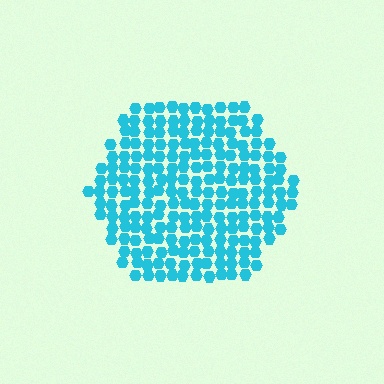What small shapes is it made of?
It is made of small hexagons.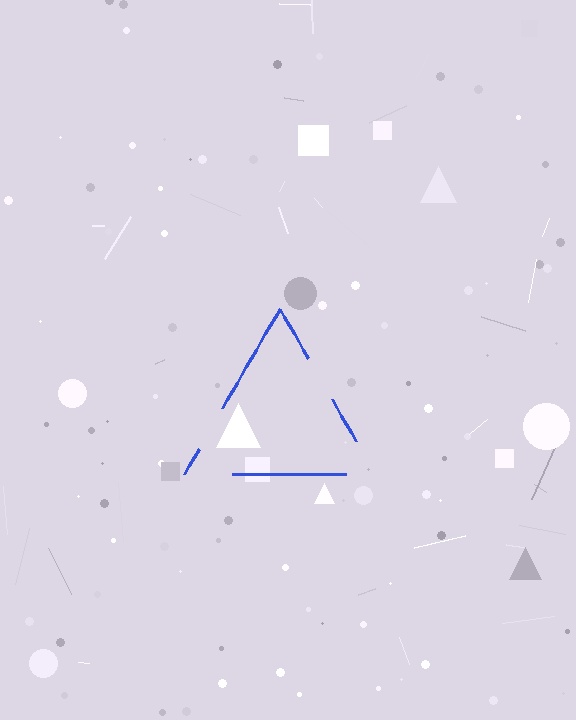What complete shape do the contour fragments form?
The contour fragments form a triangle.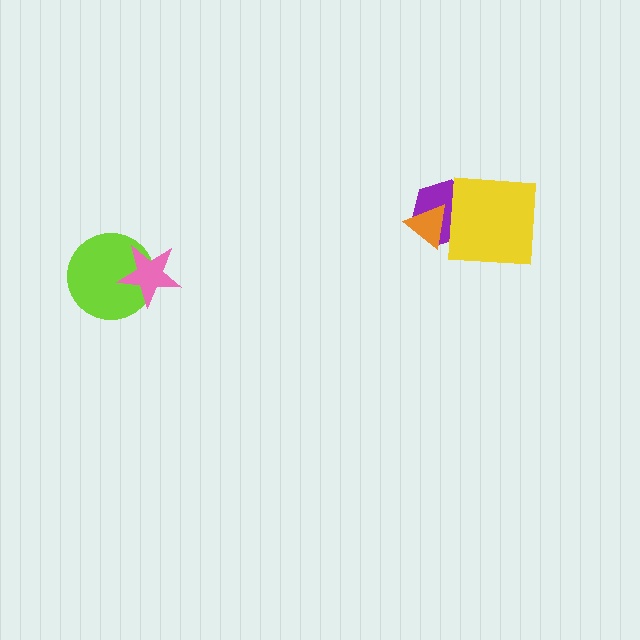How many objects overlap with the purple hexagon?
2 objects overlap with the purple hexagon.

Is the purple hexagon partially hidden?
Yes, it is partially covered by another shape.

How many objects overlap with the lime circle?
1 object overlaps with the lime circle.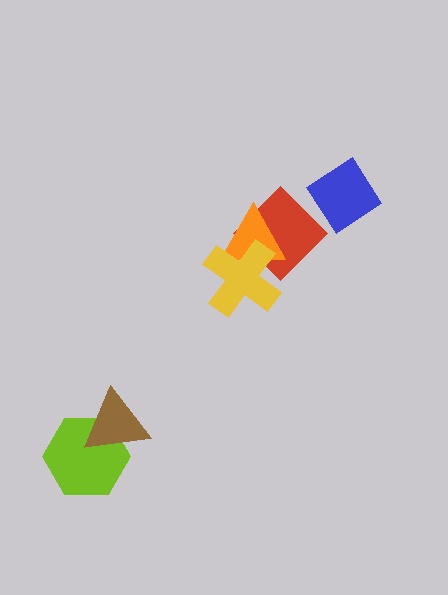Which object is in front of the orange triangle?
The yellow cross is in front of the orange triangle.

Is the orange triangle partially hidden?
Yes, it is partially covered by another shape.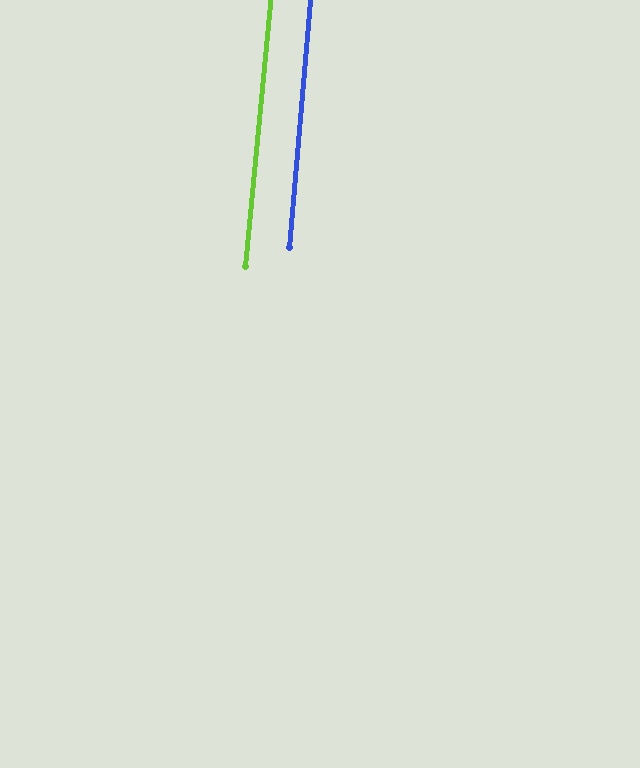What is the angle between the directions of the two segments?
Approximately 1 degree.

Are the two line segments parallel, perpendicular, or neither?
Parallel — their directions differ by only 0.6°.